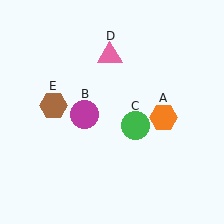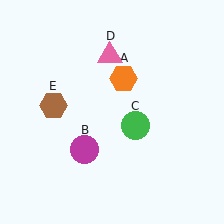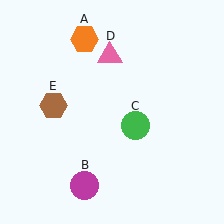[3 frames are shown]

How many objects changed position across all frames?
2 objects changed position: orange hexagon (object A), magenta circle (object B).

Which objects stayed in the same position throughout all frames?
Green circle (object C) and pink triangle (object D) and brown hexagon (object E) remained stationary.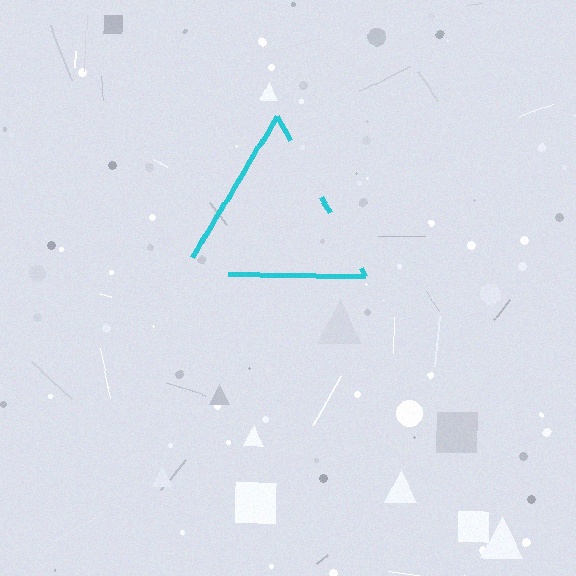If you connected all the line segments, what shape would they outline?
They would outline a triangle.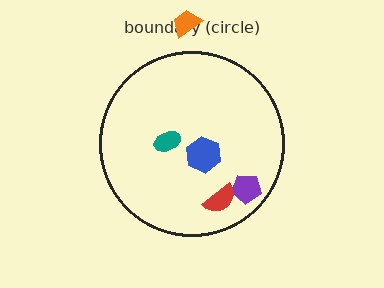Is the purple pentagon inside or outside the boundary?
Inside.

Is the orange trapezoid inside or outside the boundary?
Outside.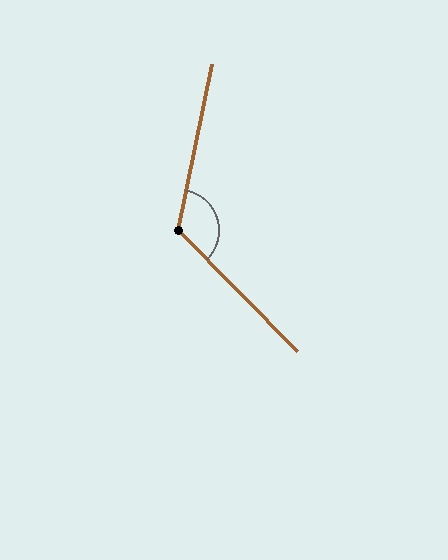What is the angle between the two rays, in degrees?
Approximately 124 degrees.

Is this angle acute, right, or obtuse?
It is obtuse.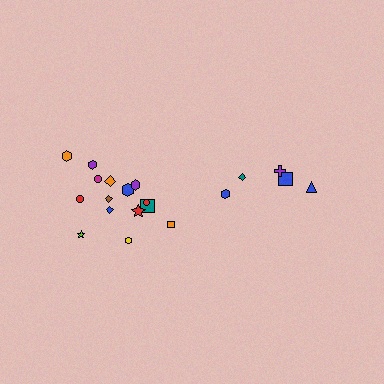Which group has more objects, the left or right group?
The left group.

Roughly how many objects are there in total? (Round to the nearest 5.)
Roughly 20 objects in total.